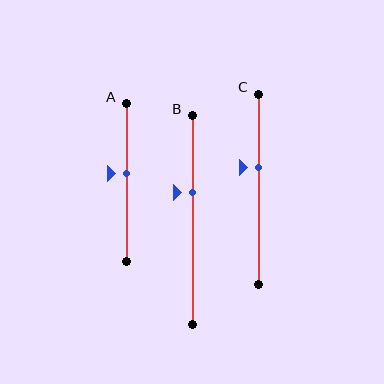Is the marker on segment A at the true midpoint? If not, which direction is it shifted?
No, the marker on segment A is shifted upward by about 6% of the segment length.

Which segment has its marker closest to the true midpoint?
Segment A has its marker closest to the true midpoint.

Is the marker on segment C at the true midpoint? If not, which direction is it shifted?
No, the marker on segment C is shifted upward by about 11% of the segment length.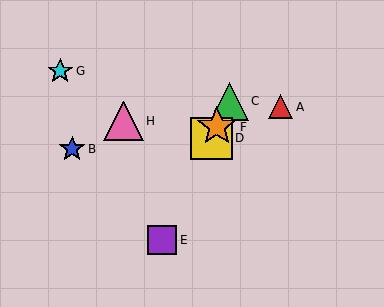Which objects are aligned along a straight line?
Objects C, D, E, F are aligned along a straight line.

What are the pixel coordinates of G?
Object G is at (60, 71).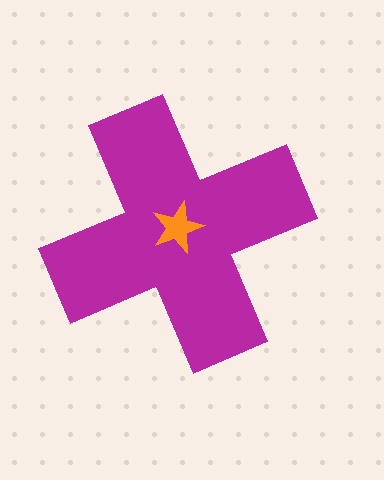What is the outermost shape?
The magenta cross.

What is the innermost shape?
The orange star.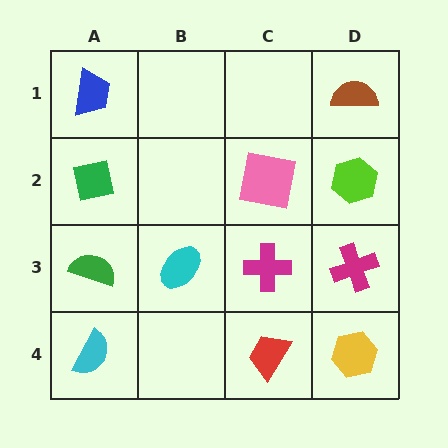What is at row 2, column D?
A lime hexagon.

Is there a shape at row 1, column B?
No, that cell is empty.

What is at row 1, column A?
A blue trapezoid.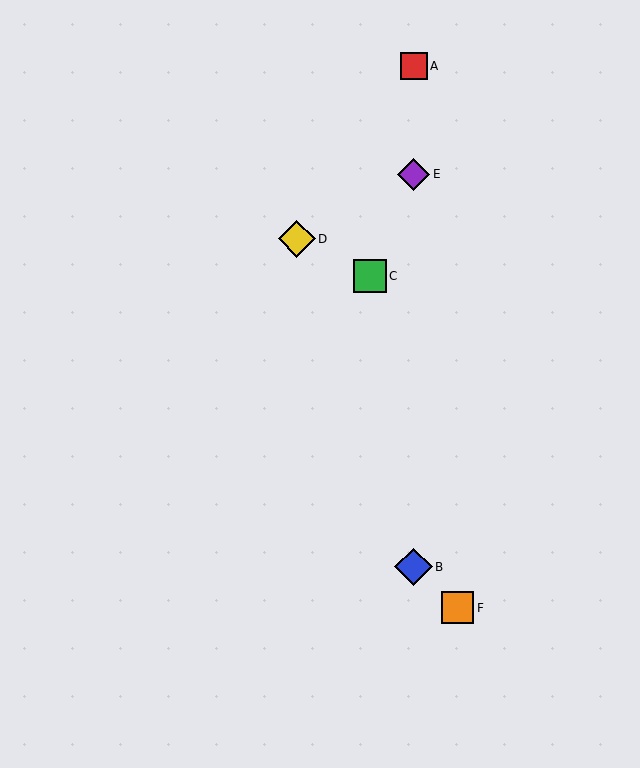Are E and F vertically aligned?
No, E is at x≈414 and F is at x≈457.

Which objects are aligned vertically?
Objects A, B, E are aligned vertically.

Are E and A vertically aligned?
Yes, both are at x≈414.